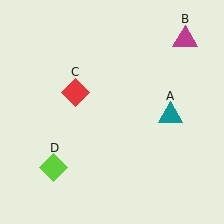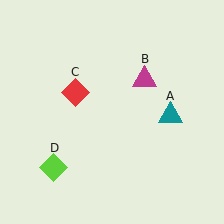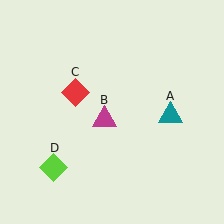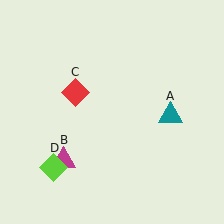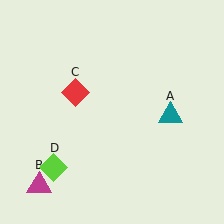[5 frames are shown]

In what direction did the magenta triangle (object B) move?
The magenta triangle (object B) moved down and to the left.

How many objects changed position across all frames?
1 object changed position: magenta triangle (object B).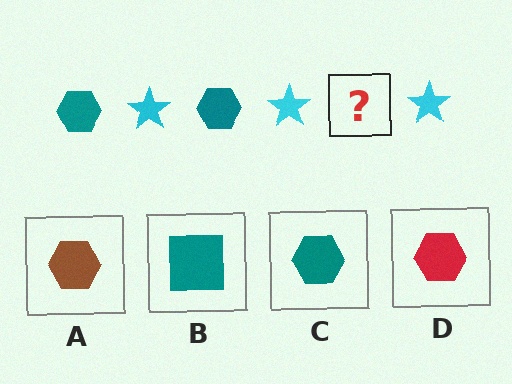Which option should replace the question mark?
Option C.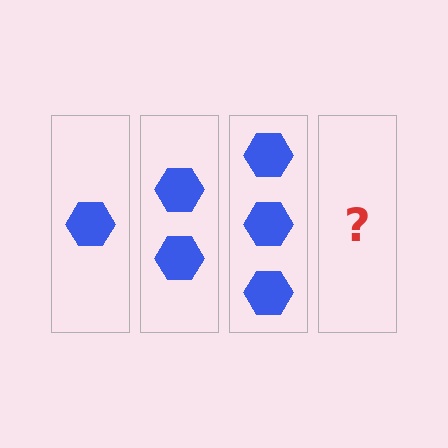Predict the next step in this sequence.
The next step is 4 hexagons.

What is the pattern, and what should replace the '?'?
The pattern is that each step adds one more hexagon. The '?' should be 4 hexagons.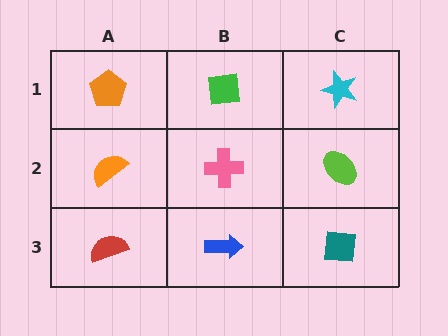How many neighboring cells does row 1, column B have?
3.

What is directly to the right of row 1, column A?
A green square.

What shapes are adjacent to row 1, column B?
A pink cross (row 2, column B), an orange pentagon (row 1, column A), a cyan star (row 1, column C).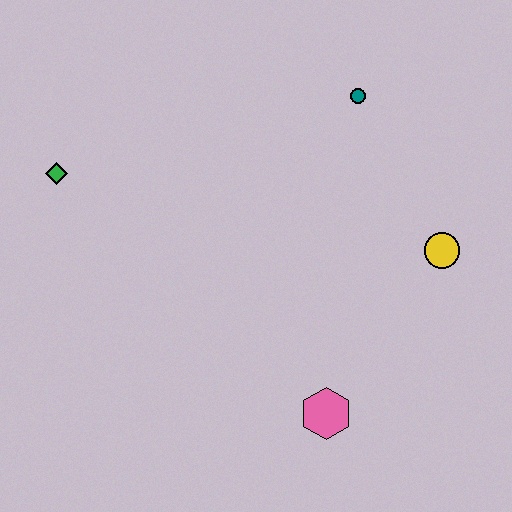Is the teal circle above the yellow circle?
Yes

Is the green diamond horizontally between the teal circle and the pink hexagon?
No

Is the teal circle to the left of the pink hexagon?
No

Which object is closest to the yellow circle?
The teal circle is closest to the yellow circle.